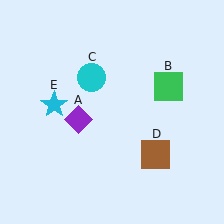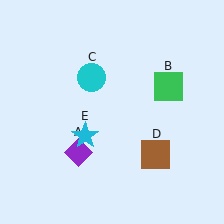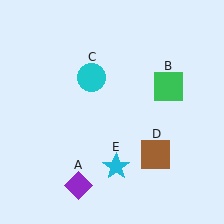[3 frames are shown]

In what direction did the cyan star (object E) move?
The cyan star (object E) moved down and to the right.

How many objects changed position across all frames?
2 objects changed position: purple diamond (object A), cyan star (object E).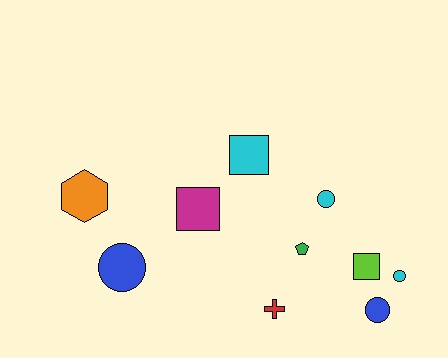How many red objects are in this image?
There is 1 red object.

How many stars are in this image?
There are no stars.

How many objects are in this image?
There are 10 objects.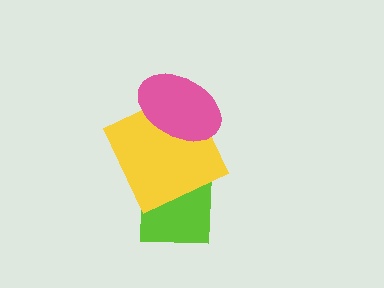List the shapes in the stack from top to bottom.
From top to bottom: the pink ellipse, the yellow square, the lime square.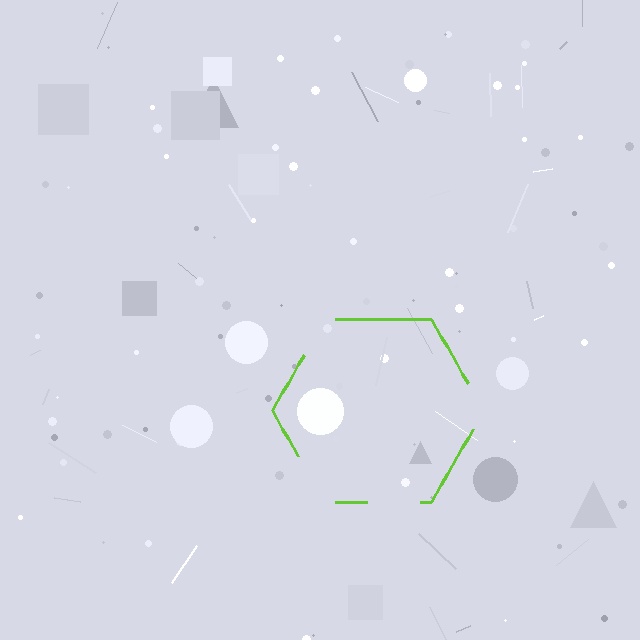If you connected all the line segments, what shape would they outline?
They would outline a hexagon.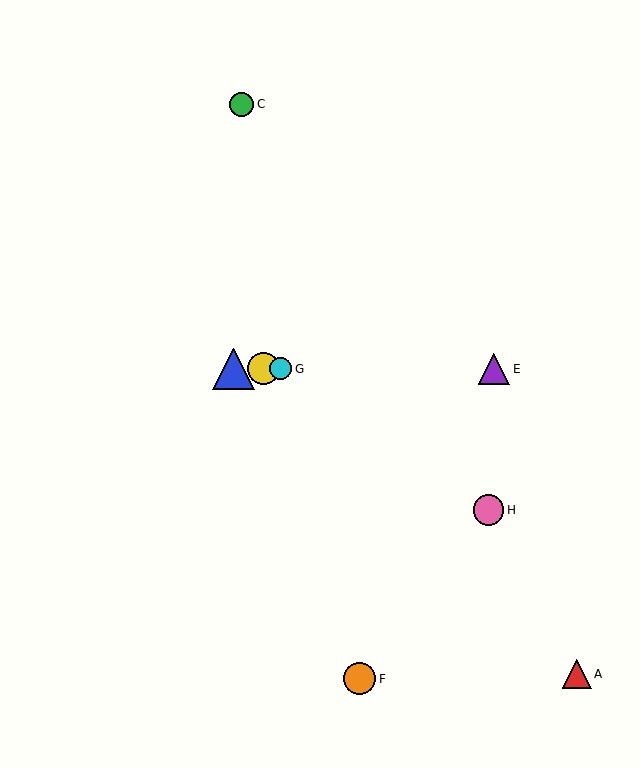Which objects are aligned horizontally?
Objects B, D, E, G are aligned horizontally.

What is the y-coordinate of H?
Object H is at y≈510.